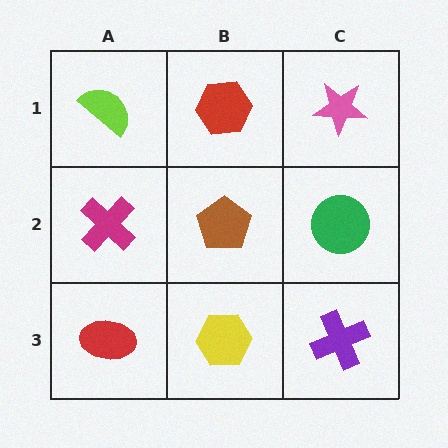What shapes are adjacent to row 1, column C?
A green circle (row 2, column C), a red hexagon (row 1, column B).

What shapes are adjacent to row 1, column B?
A brown pentagon (row 2, column B), a lime semicircle (row 1, column A), a pink star (row 1, column C).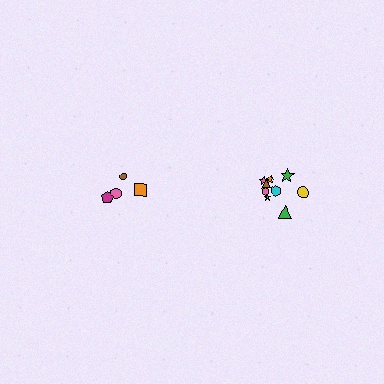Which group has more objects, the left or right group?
The right group.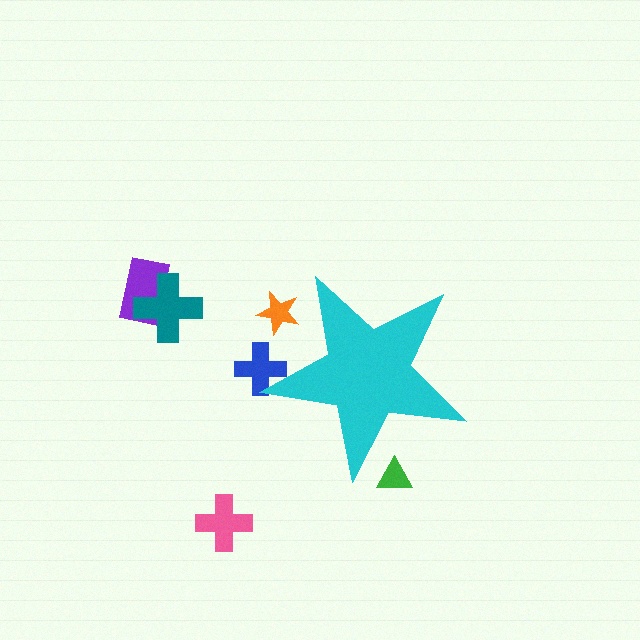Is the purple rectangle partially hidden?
No, the purple rectangle is fully visible.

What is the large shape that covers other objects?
A cyan star.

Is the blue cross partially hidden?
Yes, the blue cross is partially hidden behind the cyan star.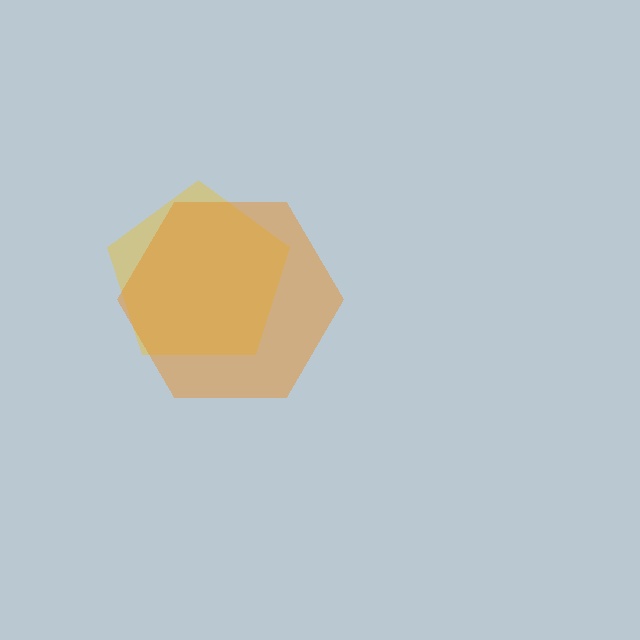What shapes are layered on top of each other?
The layered shapes are: a yellow pentagon, an orange hexagon.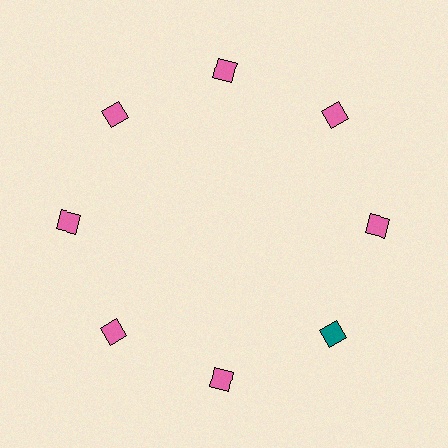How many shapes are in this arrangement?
There are 8 shapes arranged in a ring pattern.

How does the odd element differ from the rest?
It has a different color: teal instead of pink.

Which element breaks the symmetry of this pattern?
The teal diamond at roughly the 4 o'clock position breaks the symmetry. All other shapes are pink diamonds.